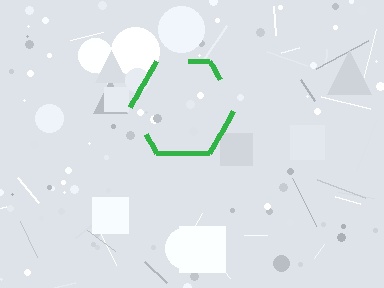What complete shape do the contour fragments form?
The contour fragments form a hexagon.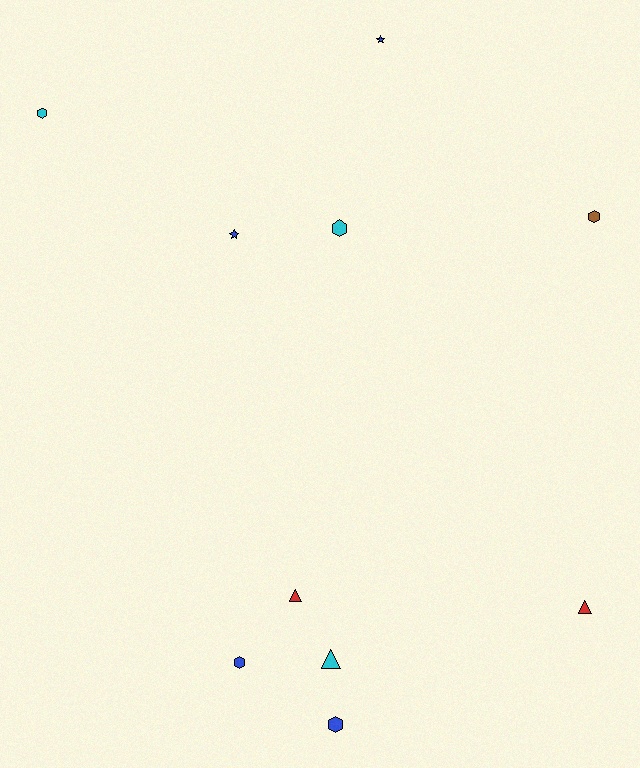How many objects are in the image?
There are 10 objects.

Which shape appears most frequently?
Hexagon, with 5 objects.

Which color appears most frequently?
Blue, with 4 objects.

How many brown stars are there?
There are no brown stars.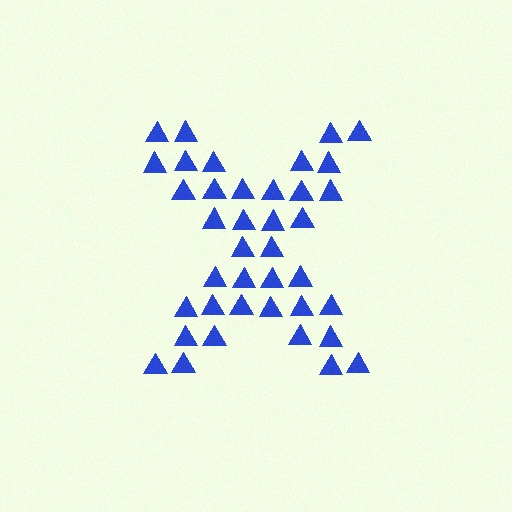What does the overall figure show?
The overall figure shows the letter X.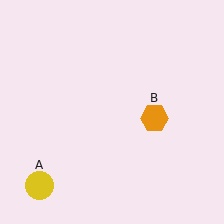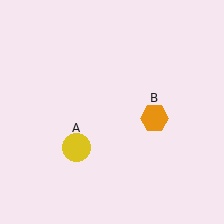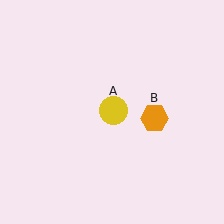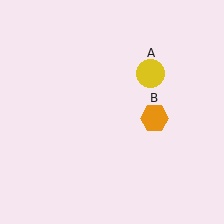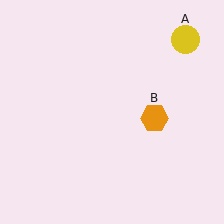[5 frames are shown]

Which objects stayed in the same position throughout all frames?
Orange hexagon (object B) remained stationary.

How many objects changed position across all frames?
1 object changed position: yellow circle (object A).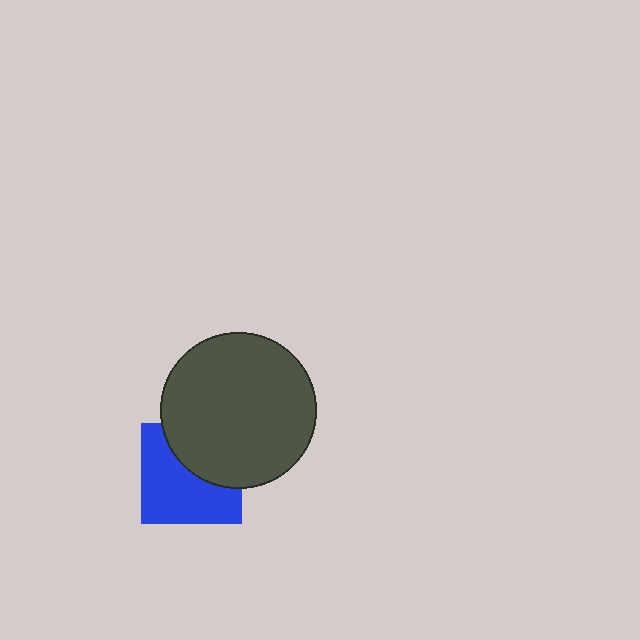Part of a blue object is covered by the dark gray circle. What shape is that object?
It is a square.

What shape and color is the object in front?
The object in front is a dark gray circle.